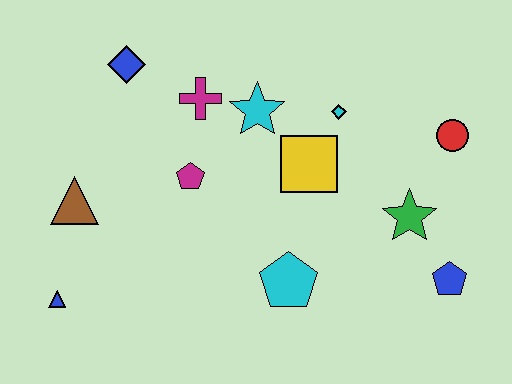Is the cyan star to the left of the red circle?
Yes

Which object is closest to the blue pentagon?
The green star is closest to the blue pentagon.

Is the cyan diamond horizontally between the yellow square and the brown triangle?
No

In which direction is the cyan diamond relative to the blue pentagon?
The cyan diamond is above the blue pentagon.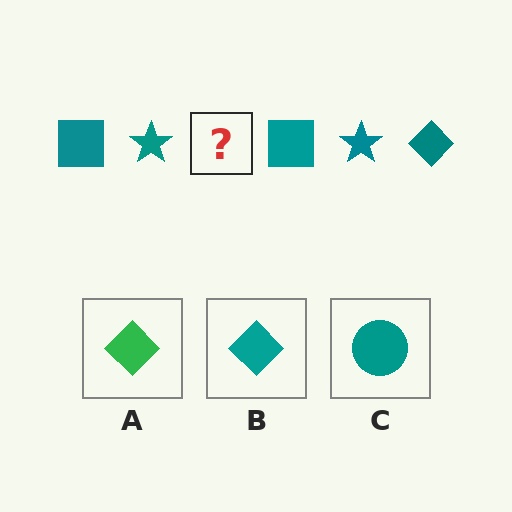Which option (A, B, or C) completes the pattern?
B.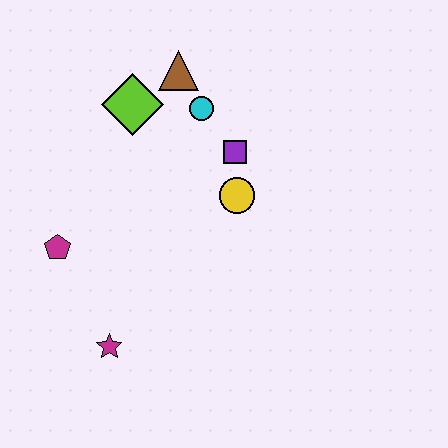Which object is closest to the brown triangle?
The cyan circle is closest to the brown triangle.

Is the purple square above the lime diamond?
No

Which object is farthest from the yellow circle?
The magenta star is farthest from the yellow circle.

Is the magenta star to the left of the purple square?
Yes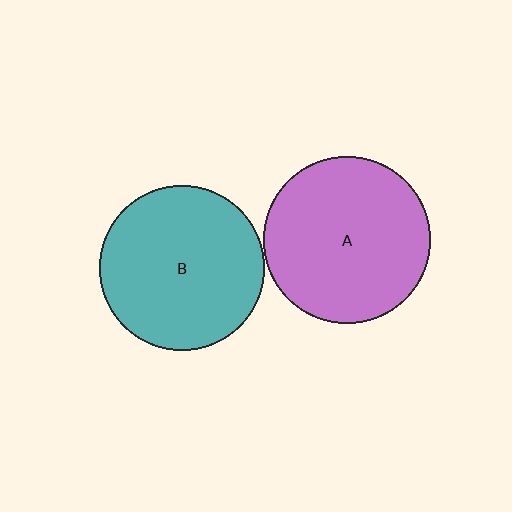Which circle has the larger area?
Circle A (purple).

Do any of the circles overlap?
No, none of the circles overlap.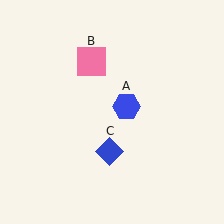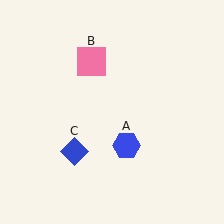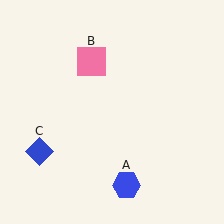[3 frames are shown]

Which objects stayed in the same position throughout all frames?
Pink square (object B) remained stationary.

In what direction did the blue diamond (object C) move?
The blue diamond (object C) moved left.